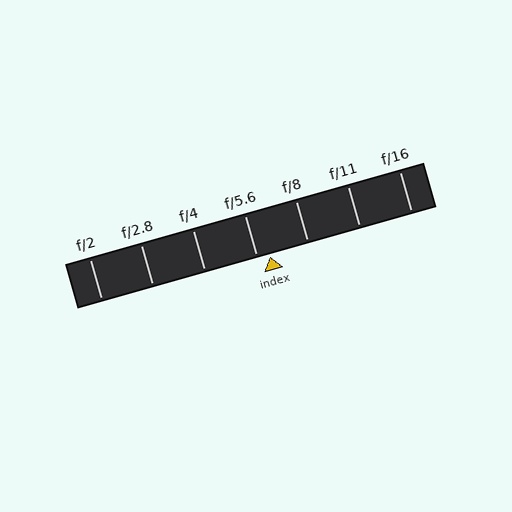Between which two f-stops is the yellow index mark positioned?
The index mark is between f/5.6 and f/8.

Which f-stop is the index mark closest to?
The index mark is closest to f/5.6.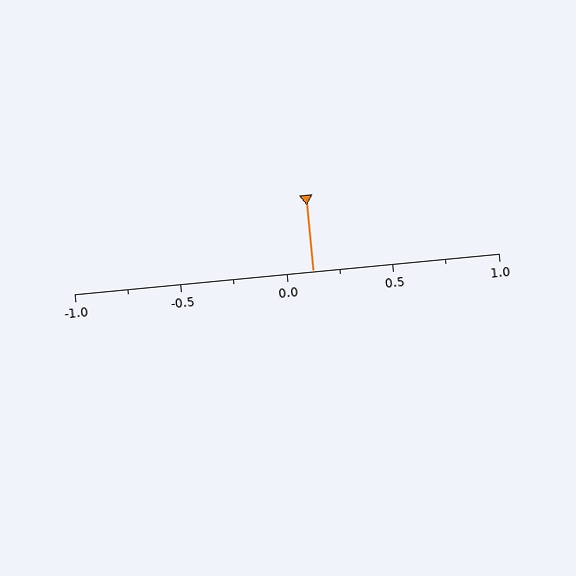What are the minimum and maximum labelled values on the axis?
The axis runs from -1.0 to 1.0.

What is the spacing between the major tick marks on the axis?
The major ticks are spaced 0.5 apart.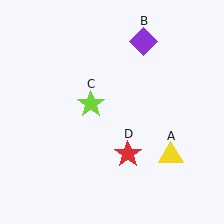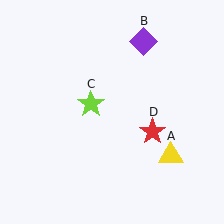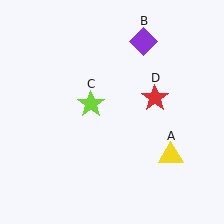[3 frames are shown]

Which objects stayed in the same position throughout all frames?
Yellow triangle (object A) and purple diamond (object B) and lime star (object C) remained stationary.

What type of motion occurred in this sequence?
The red star (object D) rotated counterclockwise around the center of the scene.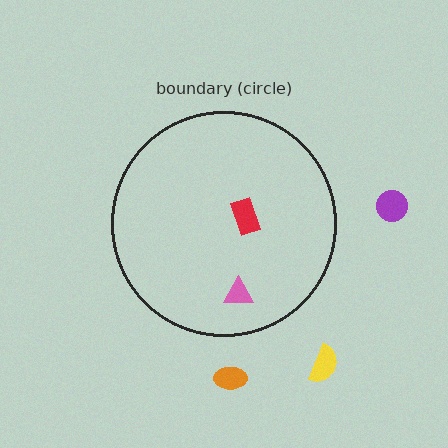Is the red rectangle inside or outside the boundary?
Inside.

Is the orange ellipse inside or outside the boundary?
Outside.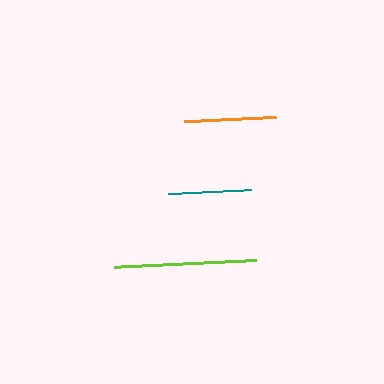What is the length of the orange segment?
The orange segment is approximately 92 pixels long.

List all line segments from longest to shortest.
From longest to shortest: lime, orange, teal.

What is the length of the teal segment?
The teal segment is approximately 83 pixels long.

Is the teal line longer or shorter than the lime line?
The lime line is longer than the teal line.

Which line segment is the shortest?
The teal line is the shortest at approximately 83 pixels.